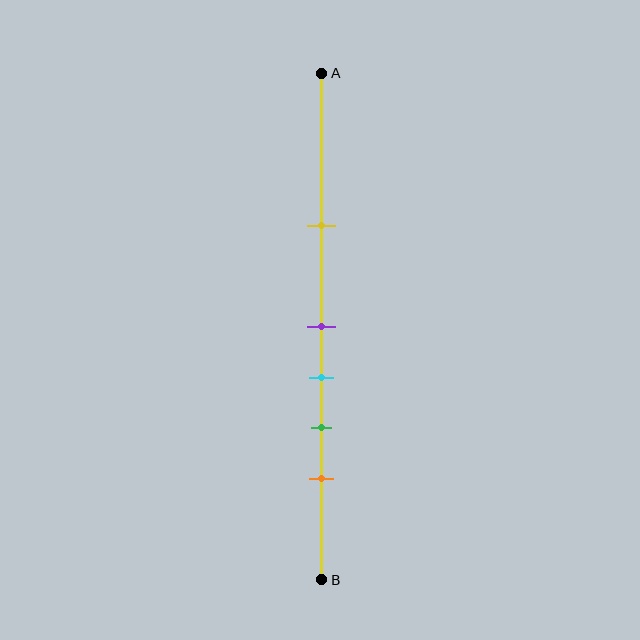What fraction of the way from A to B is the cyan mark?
The cyan mark is approximately 60% (0.6) of the way from A to B.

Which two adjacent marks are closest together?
The purple and cyan marks are the closest adjacent pair.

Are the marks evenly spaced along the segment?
No, the marks are not evenly spaced.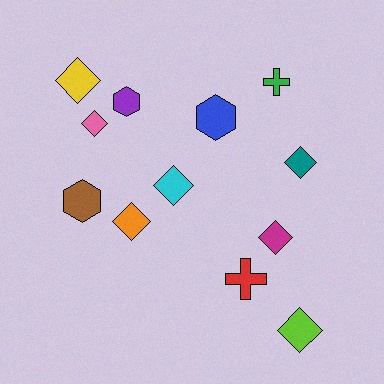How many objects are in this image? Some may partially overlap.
There are 12 objects.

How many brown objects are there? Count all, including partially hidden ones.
There is 1 brown object.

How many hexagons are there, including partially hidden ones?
There are 3 hexagons.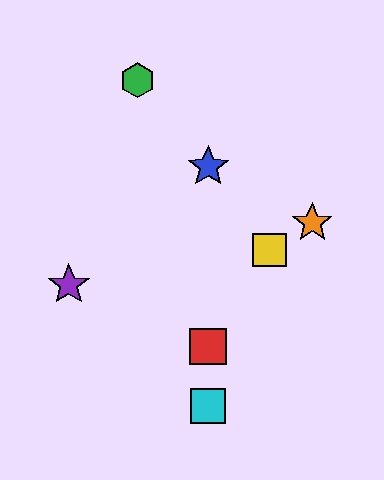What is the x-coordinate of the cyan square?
The cyan square is at x≈208.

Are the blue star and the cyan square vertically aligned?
Yes, both are at x≈208.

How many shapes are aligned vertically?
3 shapes (the red square, the blue star, the cyan square) are aligned vertically.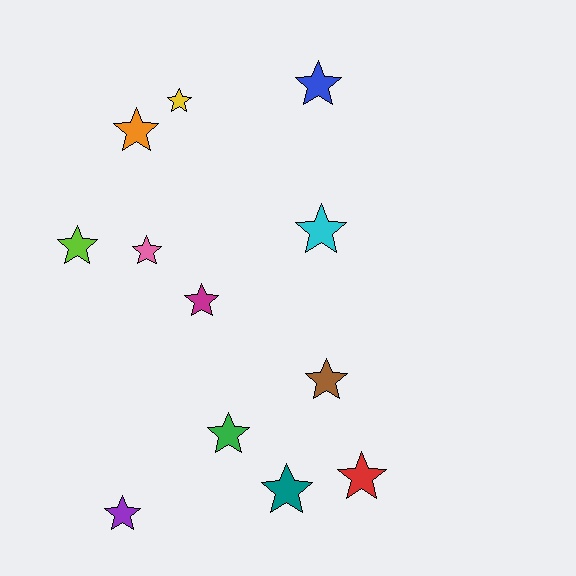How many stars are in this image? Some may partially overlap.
There are 12 stars.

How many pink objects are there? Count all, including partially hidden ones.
There is 1 pink object.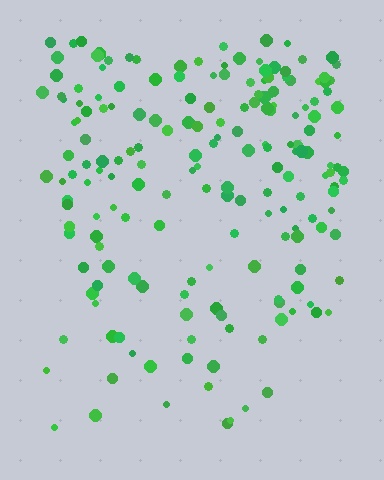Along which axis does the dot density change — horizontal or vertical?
Vertical.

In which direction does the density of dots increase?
From bottom to top, with the top side densest.